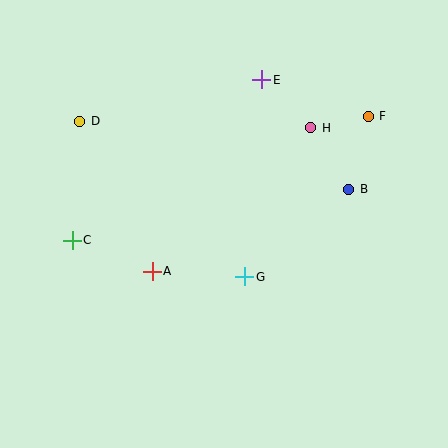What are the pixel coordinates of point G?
Point G is at (245, 277).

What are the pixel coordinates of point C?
Point C is at (72, 240).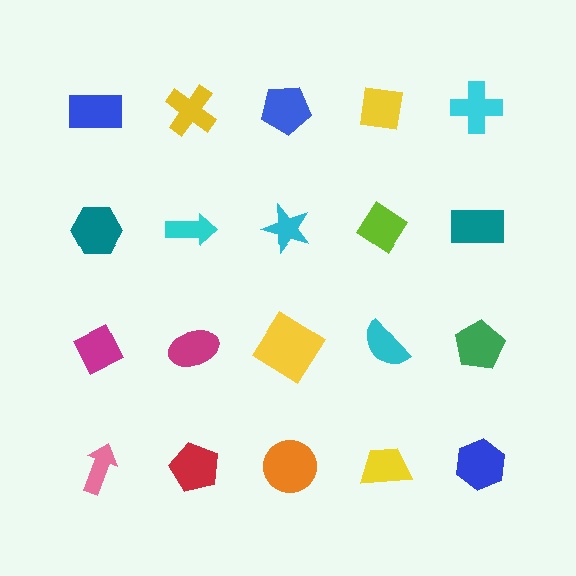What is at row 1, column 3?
A blue pentagon.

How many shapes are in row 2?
5 shapes.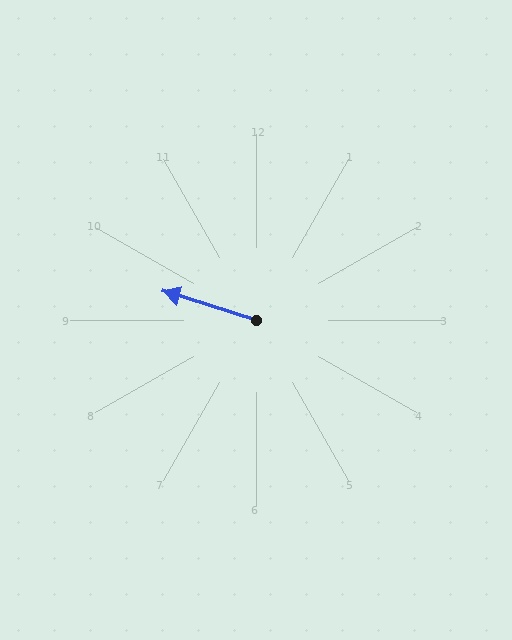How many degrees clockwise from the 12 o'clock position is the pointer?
Approximately 287 degrees.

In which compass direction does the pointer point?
West.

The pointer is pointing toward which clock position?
Roughly 10 o'clock.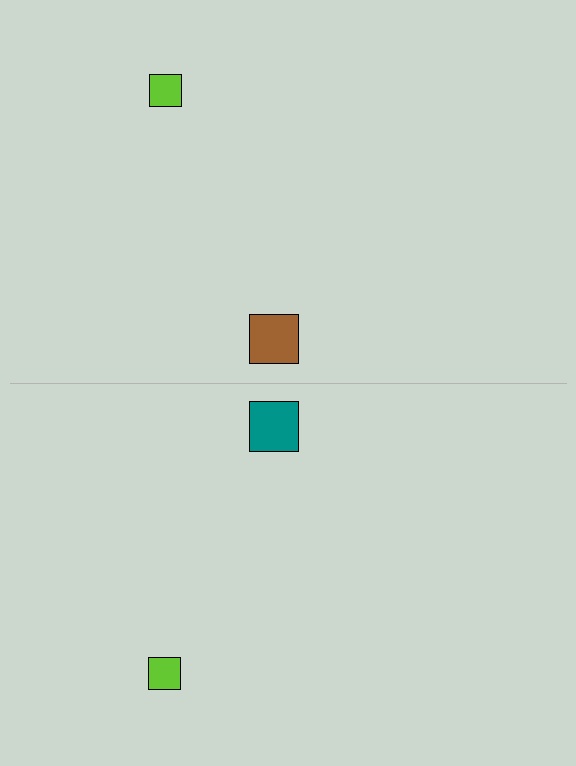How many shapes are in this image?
There are 4 shapes in this image.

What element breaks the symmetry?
The teal square on the bottom side breaks the symmetry — its mirror counterpart is brown.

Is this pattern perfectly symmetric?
No, the pattern is not perfectly symmetric. The teal square on the bottom side breaks the symmetry — its mirror counterpart is brown.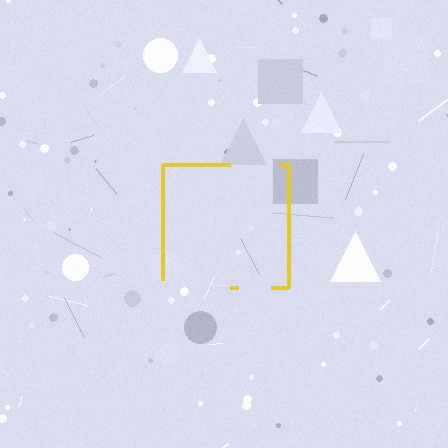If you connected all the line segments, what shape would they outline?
They would outline a square.